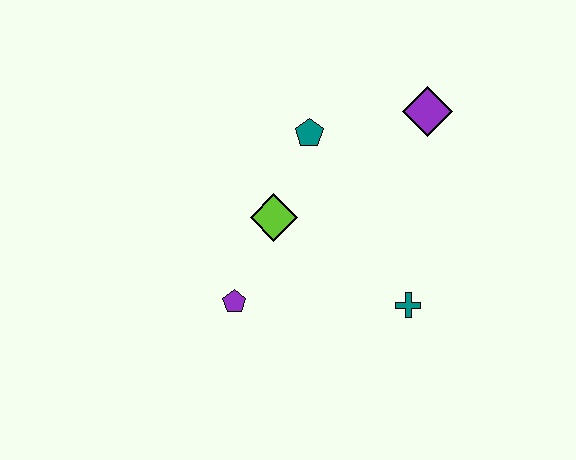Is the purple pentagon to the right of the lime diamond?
No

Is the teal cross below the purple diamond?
Yes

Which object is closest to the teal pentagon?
The lime diamond is closest to the teal pentagon.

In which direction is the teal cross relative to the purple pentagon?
The teal cross is to the right of the purple pentagon.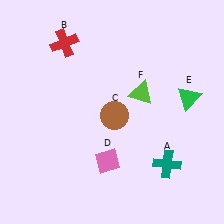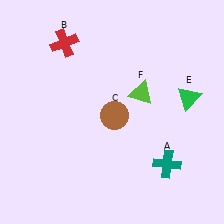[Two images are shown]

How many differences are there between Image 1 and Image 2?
There is 1 difference between the two images.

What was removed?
The pink diamond (D) was removed in Image 2.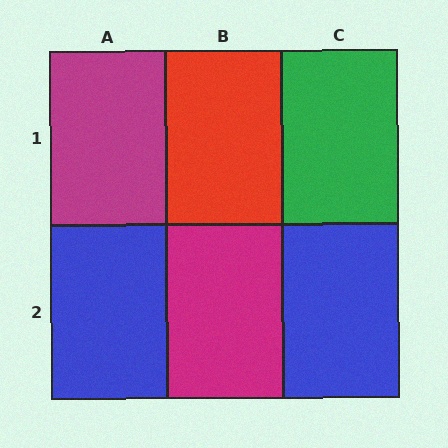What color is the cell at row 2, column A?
Blue.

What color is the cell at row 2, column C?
Blue.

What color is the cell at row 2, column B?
Magenta.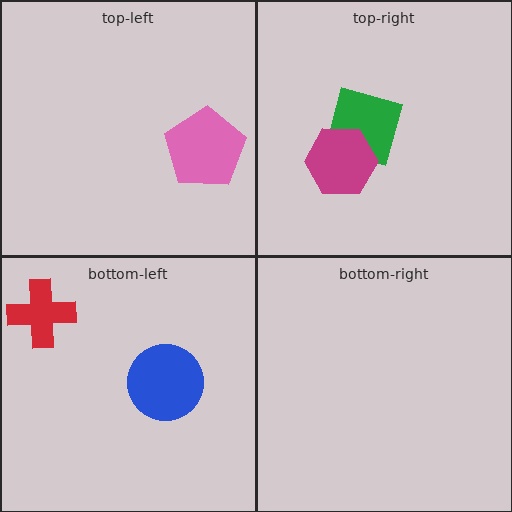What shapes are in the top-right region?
The green square, the magenta hexagon.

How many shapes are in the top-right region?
2.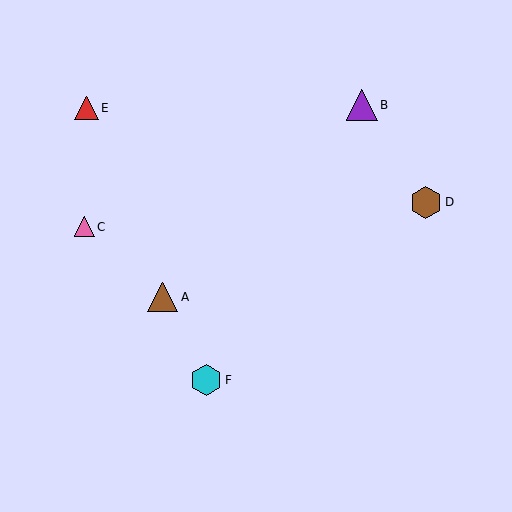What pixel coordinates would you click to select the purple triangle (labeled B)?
Click at (362, 105) to select the purple triangle B.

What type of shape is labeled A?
Shape A is a brown triangle.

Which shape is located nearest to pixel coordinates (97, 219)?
The pink triangle (labeled C) at (84, 227) is nearest to that location.